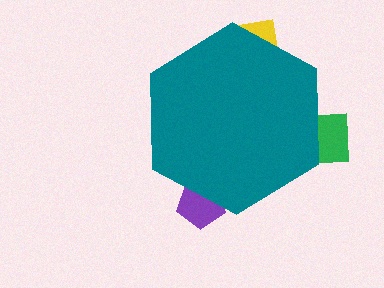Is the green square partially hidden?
Yes, the green square is partially hidden behind the teal hexagon.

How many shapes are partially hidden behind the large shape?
3 shapes are partially hidden.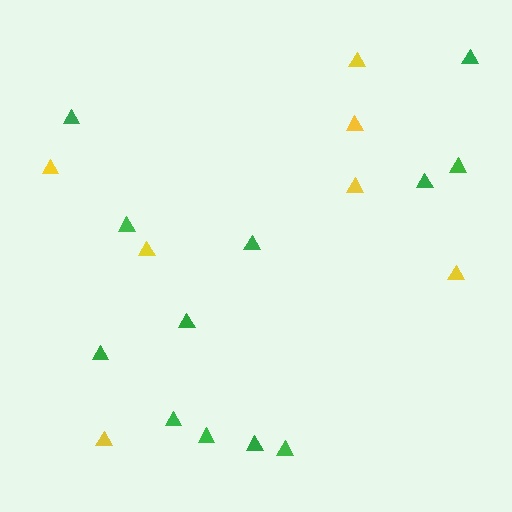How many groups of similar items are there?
There are 2 groups: one group of green triangles (12) and one group of yellow triangles (7).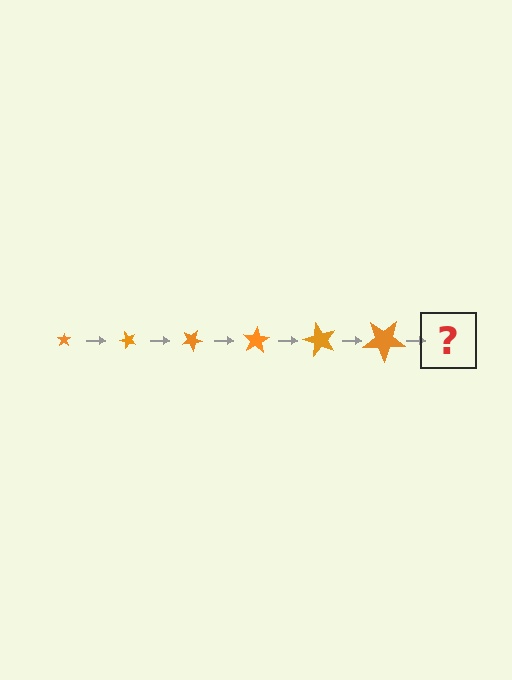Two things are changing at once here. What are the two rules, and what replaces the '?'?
The two rules are that the star grows larger each step and it rotates 50 degrees each step. The '?' should be a star, larger than the previous one and rotated 300 degrees from the start.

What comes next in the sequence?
The next element should be a star, larger than the previous one and rotated 300 degrees from the start.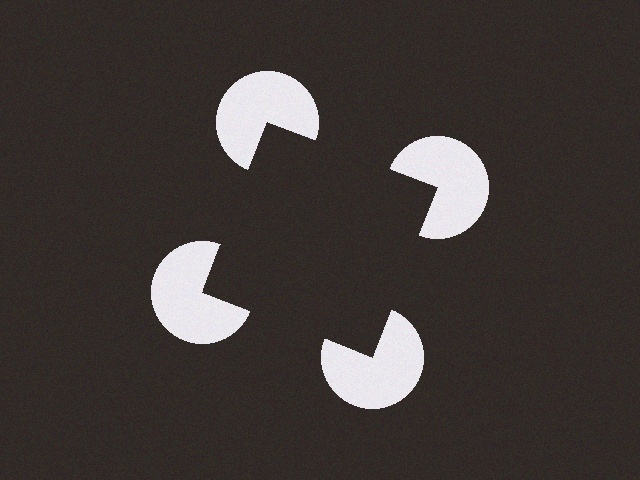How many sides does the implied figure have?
4 sides.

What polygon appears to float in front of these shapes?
An illusory square — its edges are inferred from the aligned wedge cuts in the pac-man discs, not physically drawn.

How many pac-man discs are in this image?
There are 4 — one at each vertex of the illusory square.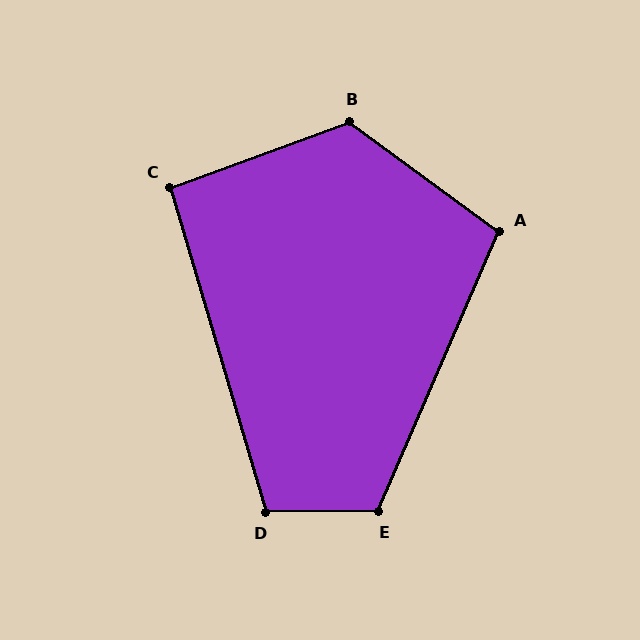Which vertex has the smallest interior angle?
C, at approximately 94 degrees.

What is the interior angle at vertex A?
Approximately 103 degrees (obtuse).